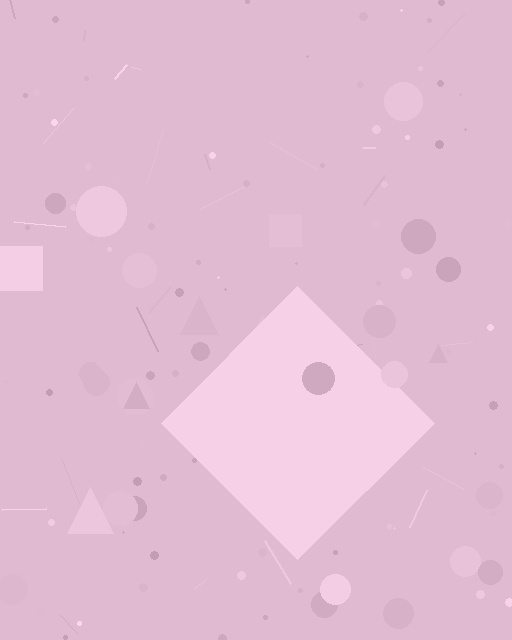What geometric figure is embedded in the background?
A diamond is embedded in the background.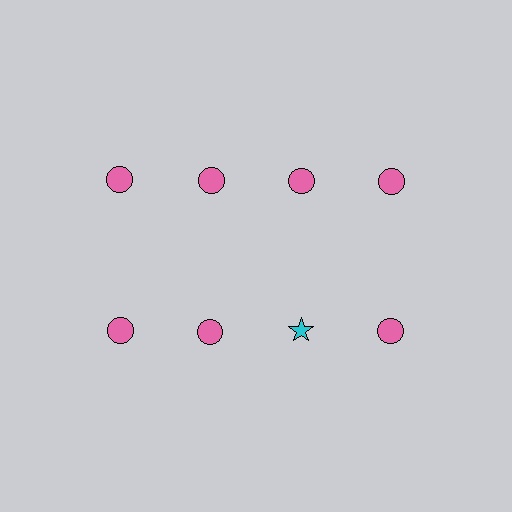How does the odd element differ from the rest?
It differs in both color (cyan instead of pink) and shape (star instead of circle).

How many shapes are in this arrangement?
There are 8 shapes arranged in a grid pattern.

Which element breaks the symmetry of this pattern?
The cyan star in the second row, center column breaks the symmetry. All other shapes are pink circles.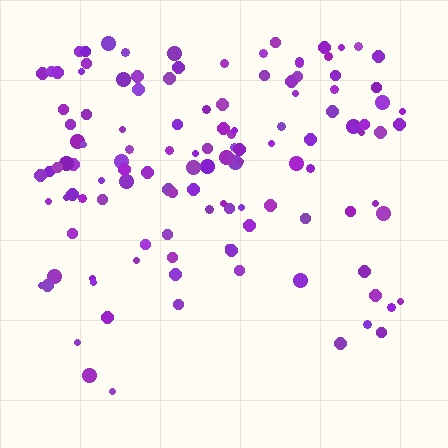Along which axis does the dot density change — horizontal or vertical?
Vertical.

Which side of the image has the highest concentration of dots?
The top.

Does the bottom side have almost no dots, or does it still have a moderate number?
Still a moderate number, just noticeably fewer than the top.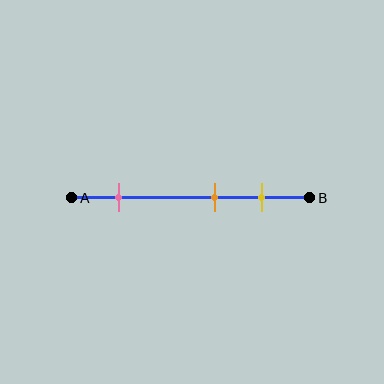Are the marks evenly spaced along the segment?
No, the marks are not evenly spaced.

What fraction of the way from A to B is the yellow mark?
The yellow mark is approximately 80% (0.8) of the way from A to B.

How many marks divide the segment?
There are 3 marks dividing the segment.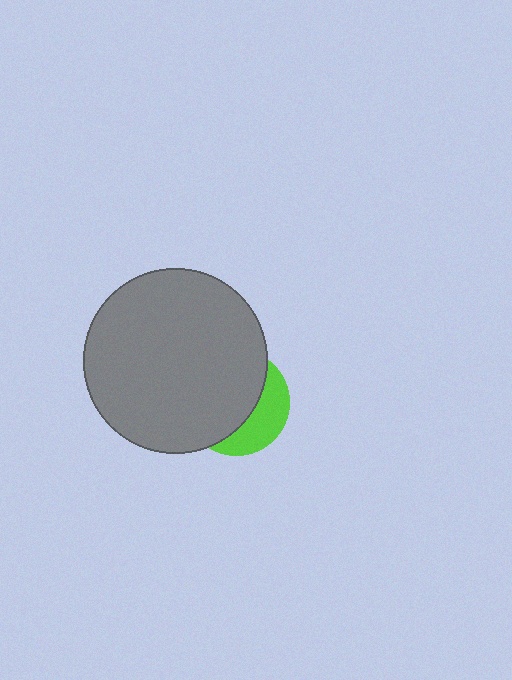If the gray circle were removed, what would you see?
You would see the complete lime circle.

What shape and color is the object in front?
The object in front is a gray circle.